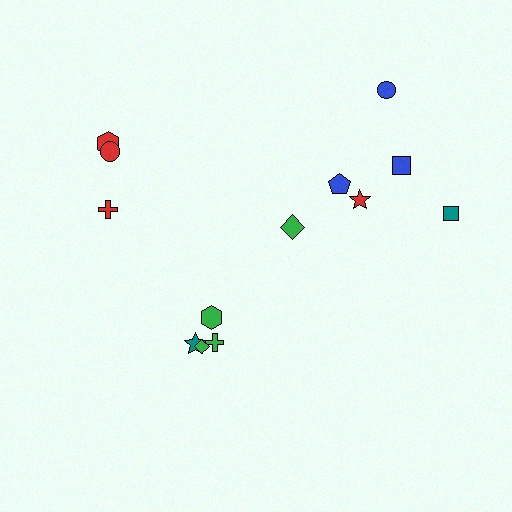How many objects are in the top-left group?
There are 3 objects.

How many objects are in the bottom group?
There are 4 objects.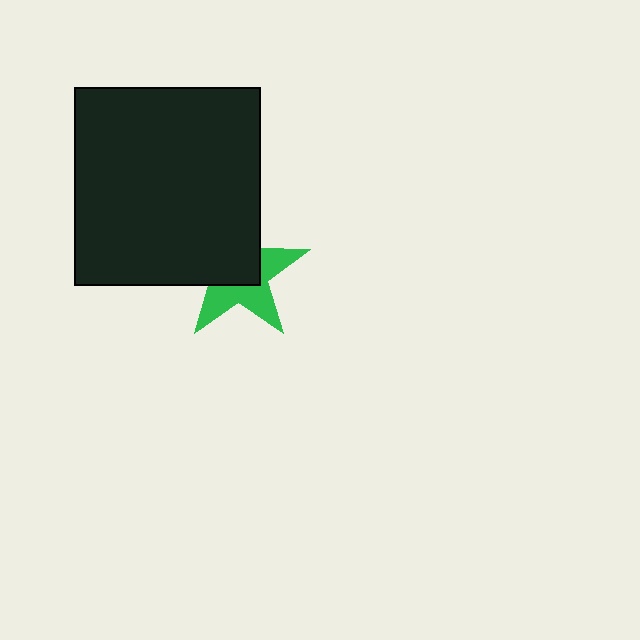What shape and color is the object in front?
The object in front is a black rectangle.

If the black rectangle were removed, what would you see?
You would see the complete green star.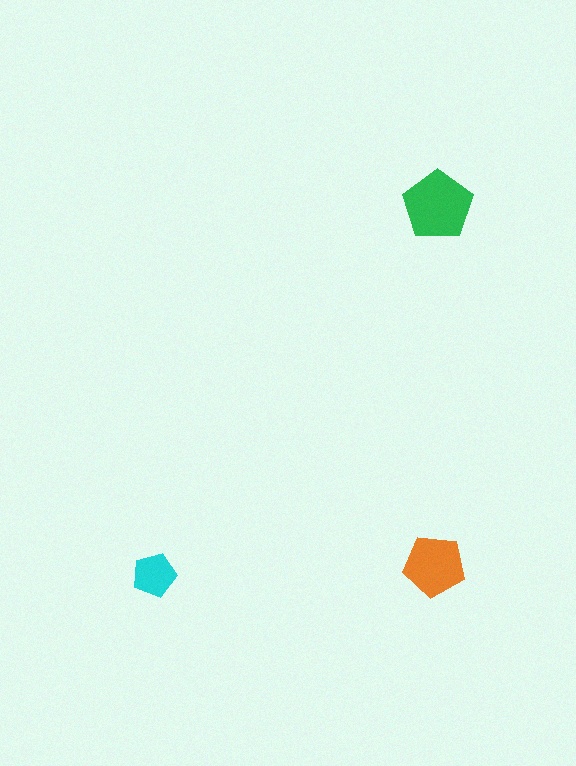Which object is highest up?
The green pentagon is topmost.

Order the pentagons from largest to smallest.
the green one, the orange one, the cyan one.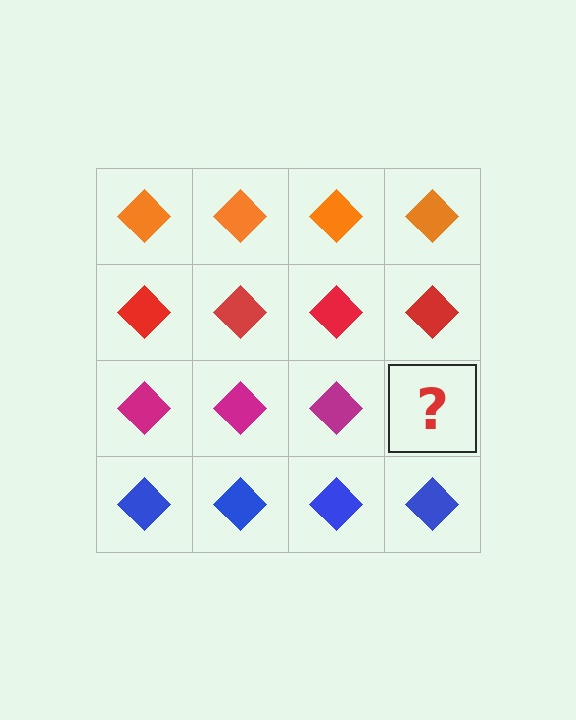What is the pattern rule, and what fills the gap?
The rule is that each row has a consistent color. The gap should be filled with a magenta diamond.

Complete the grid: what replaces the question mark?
The question mark should be replaced with a magenta diamond.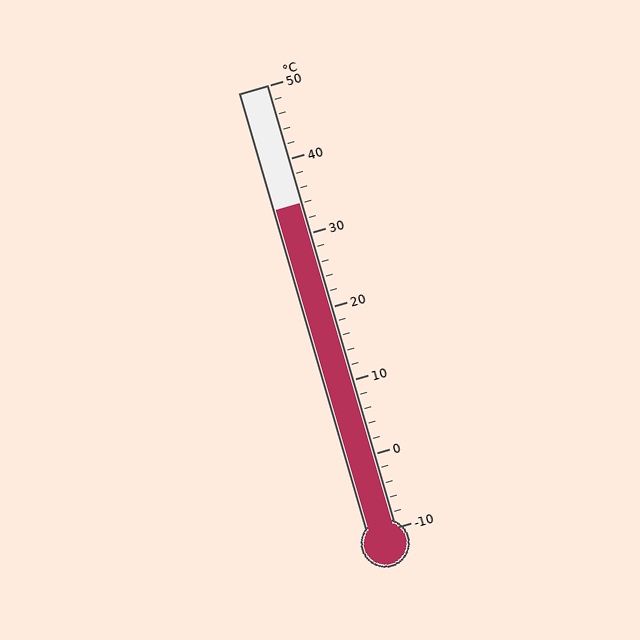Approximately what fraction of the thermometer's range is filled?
The thermometer is filled to approximately 75% of its range.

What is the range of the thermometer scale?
The thermometer scale ranges from -10°C to 50°C.